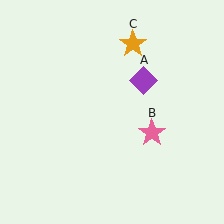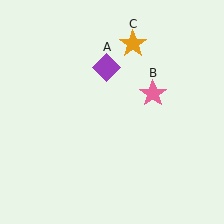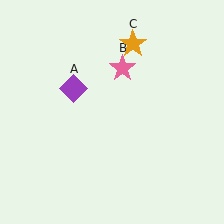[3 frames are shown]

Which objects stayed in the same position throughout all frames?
Orange star (object C) remained stationary.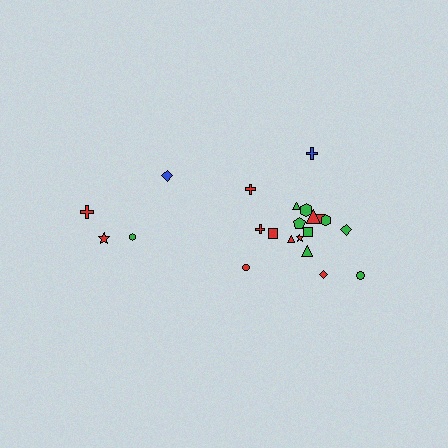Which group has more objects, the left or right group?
The right group.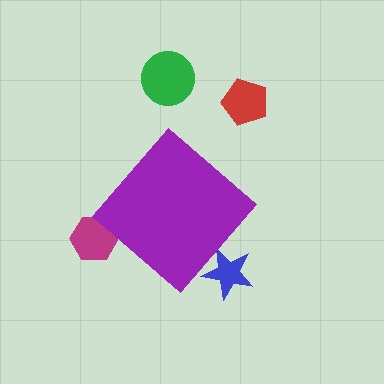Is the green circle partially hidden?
No, the green circle is fully visible.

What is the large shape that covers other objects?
A purple diamond.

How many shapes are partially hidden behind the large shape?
2 shapes are partially hidden.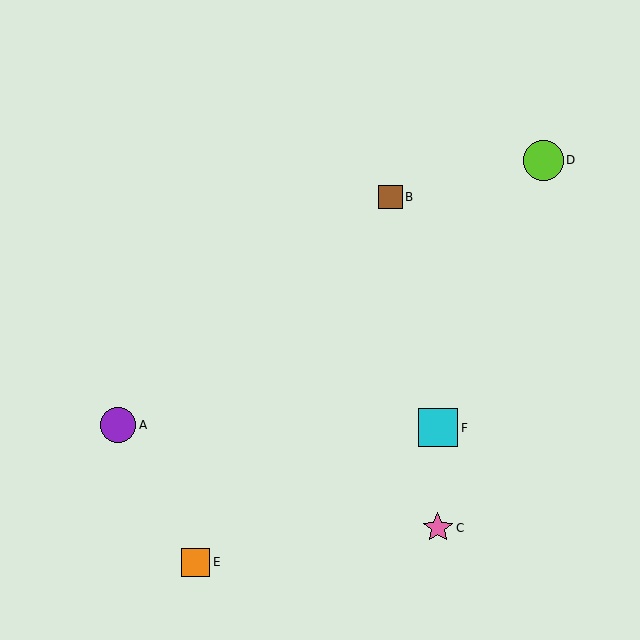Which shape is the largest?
The lime circle (labeled D) is the largest.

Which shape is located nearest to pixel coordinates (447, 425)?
The cyan square (labeled F) at (438, 428) is nearest to that location.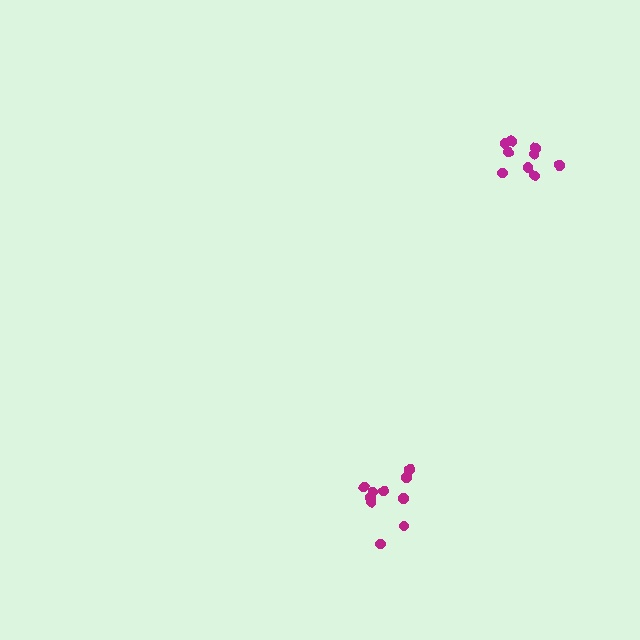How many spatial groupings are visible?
There are 2 spatial groupings.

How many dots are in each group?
Group 1: 9 dots, Group 2: 10 dots (19 total).